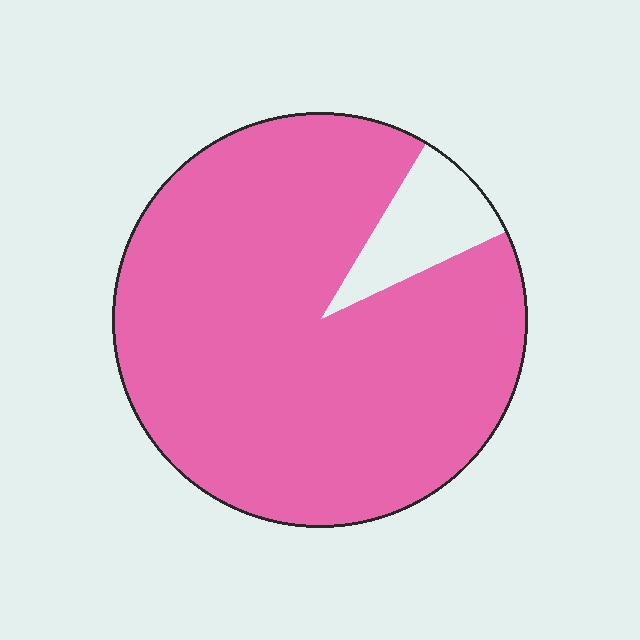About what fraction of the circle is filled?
About nine tenths (9/10).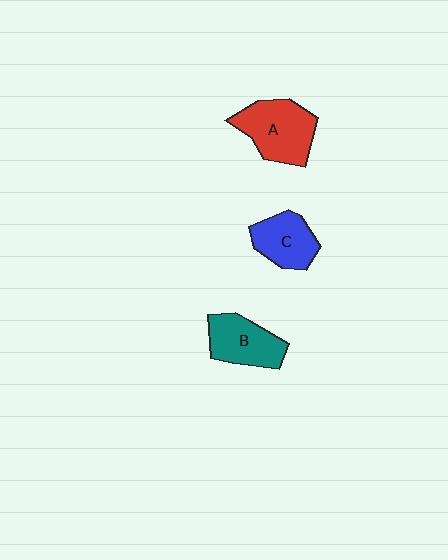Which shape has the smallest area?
Shape C (blue).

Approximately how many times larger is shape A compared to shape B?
Approximately 1.3 times.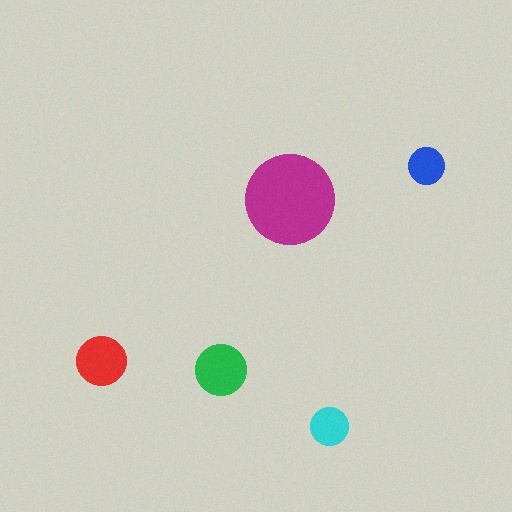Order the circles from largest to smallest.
the magenta one, the green one, the red one, the cyan one, the blue one.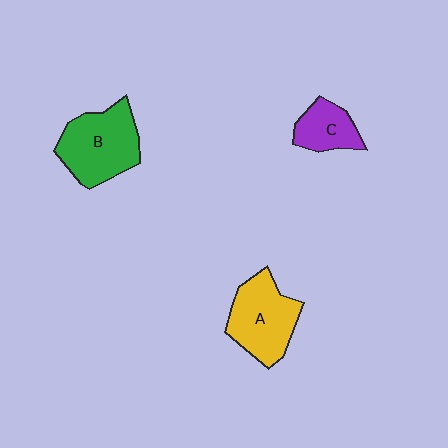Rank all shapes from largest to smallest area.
From largest to smallest: B (green), A (yellow), C (purple).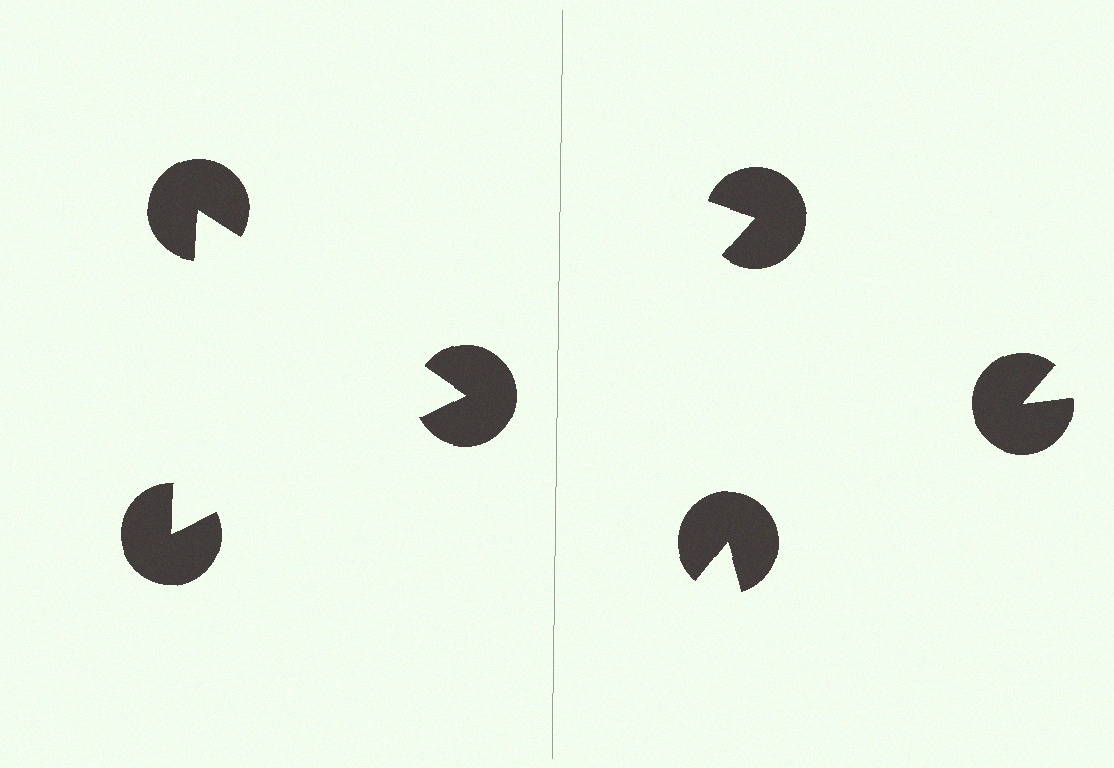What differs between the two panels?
The pac-man discs are positioned identically on both sides; only the wedge orientations differ. On the left they align to a triangle; on the right they are misaligned.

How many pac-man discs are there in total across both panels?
6 — 3 on each side.